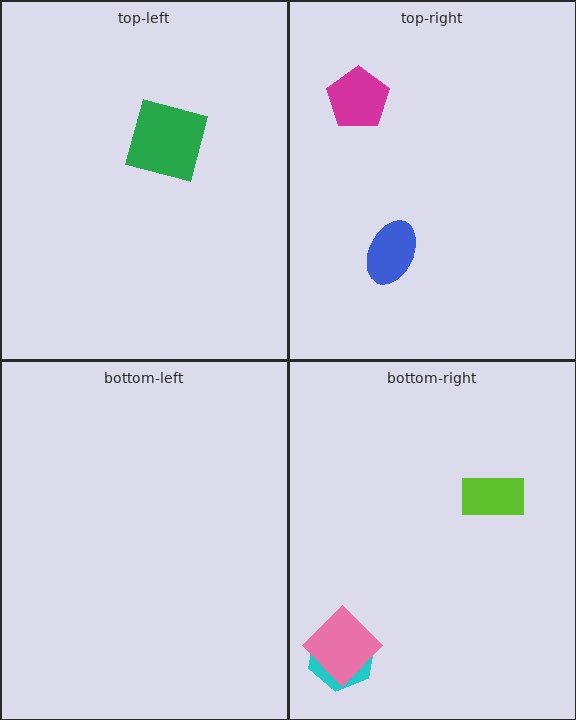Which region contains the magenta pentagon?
The top-right region.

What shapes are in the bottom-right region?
The cyan hexagon, the pink diamond, the lime rectangle.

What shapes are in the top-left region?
The green square.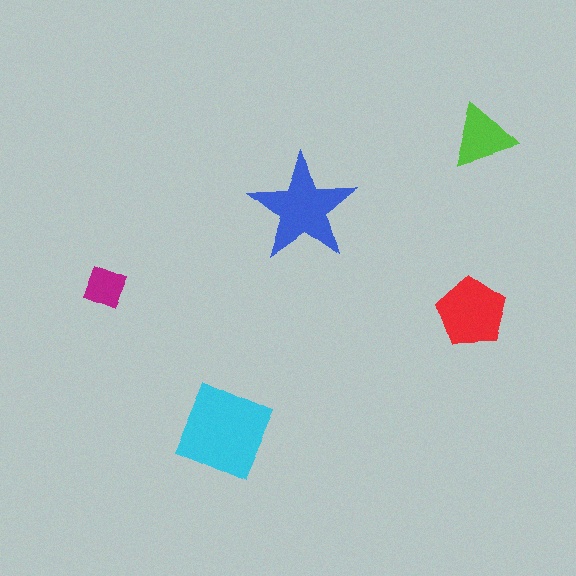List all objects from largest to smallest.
The cyan diamond, the blue star, the red pentagon, the lime triangle, the magenta square.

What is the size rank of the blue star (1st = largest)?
2nd.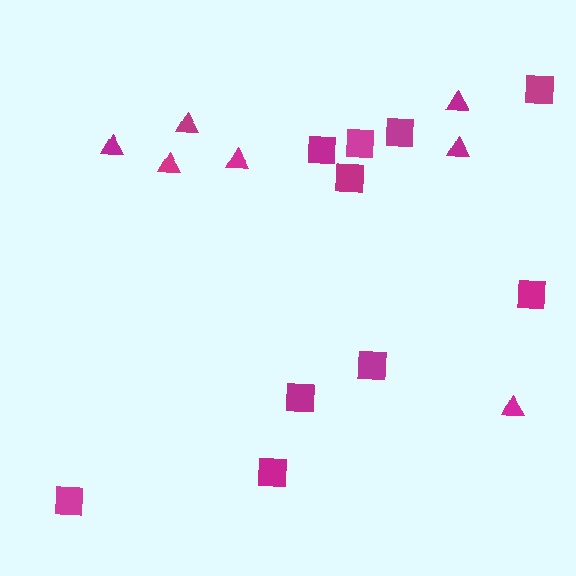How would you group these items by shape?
There are 2 groups: one group of triangles (7) and one group of squares (10).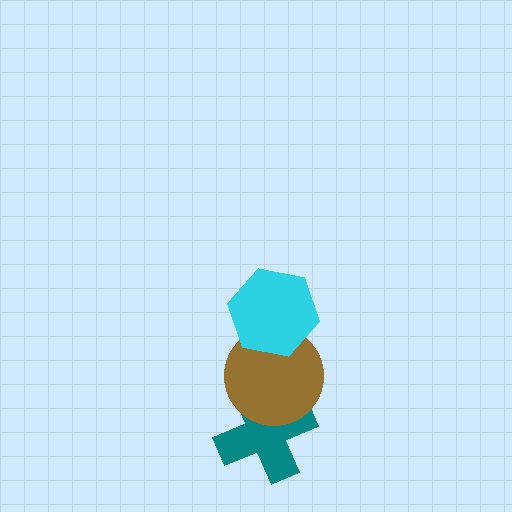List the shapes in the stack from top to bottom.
From top to bottom: the cyan hexagon, the brown circle, the teal cross.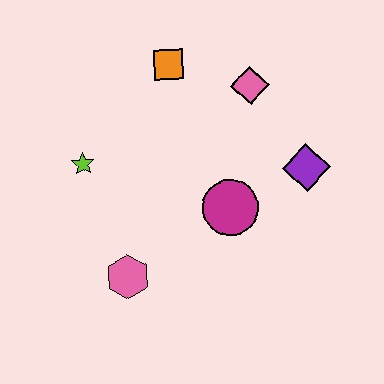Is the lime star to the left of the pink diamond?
Yes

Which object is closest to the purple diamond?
The magenta circle is closest to the purple diamond.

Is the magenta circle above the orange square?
No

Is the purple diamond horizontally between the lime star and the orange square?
No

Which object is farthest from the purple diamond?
The lime star is farthest from the purple diamond.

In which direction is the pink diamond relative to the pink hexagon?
The pink diamond is above the pink hexagon.